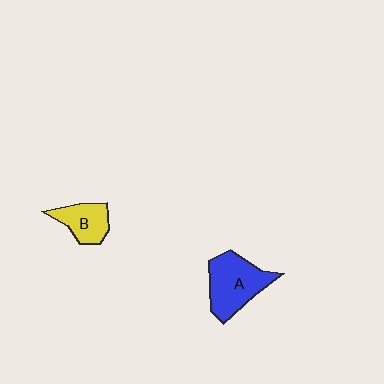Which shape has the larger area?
Shape A (blue).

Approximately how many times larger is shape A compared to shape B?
Approximately 1.7 times.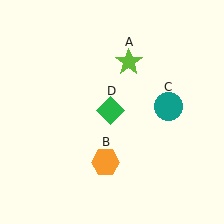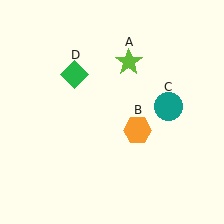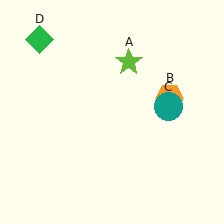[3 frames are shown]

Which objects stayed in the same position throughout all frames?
Lime star (object A) and teal circle (object C) remained stationary.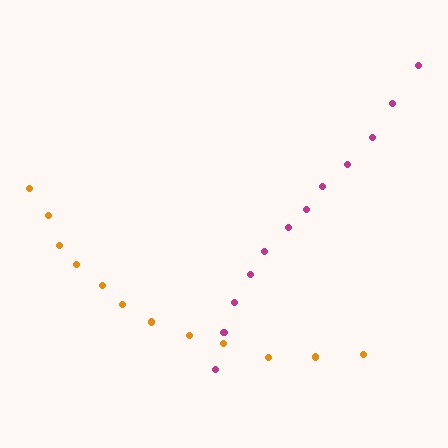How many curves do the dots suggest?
There are 2 distinct paths.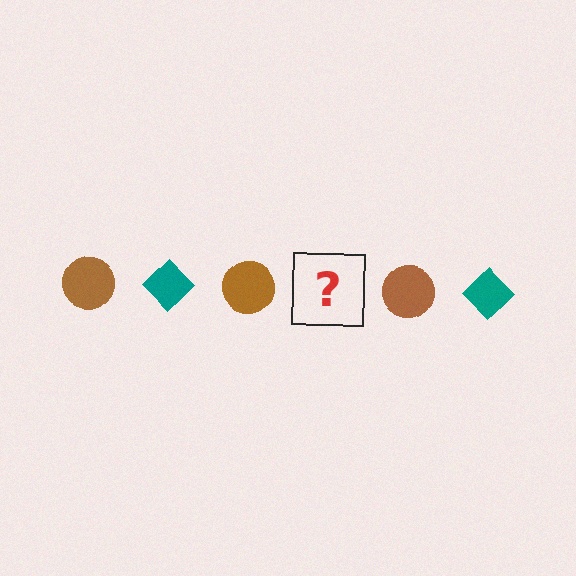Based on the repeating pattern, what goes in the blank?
The blank should be a teal diamond.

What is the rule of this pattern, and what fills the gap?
The rule is that the pattern alternates between brown circle and teal diamond. The gap should be filled with a teal diamond.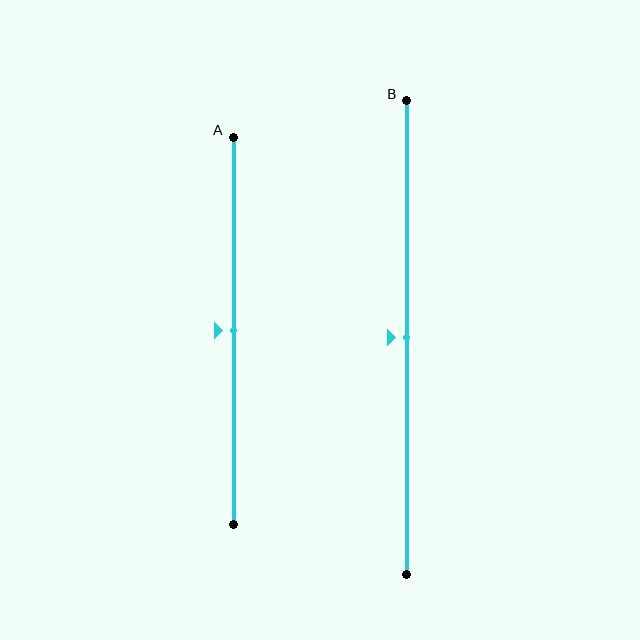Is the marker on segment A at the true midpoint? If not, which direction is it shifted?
Yes, the marker on segment A is at the true midpoint.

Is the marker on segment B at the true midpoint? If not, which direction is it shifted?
Yes, the marker on segment B is at the true midpoint.